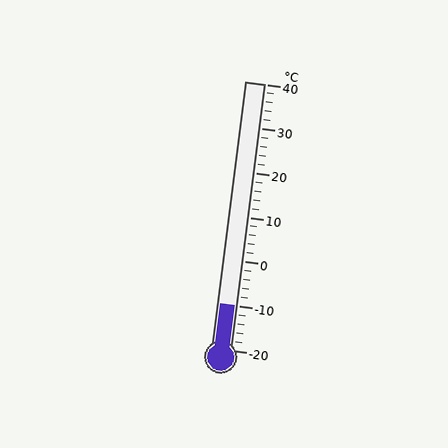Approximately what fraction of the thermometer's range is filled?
The thermometer is filled to approximately 15% of its range.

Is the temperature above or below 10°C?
The temperature is below 10°C.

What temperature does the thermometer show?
The thermometer shows approximately -10°C.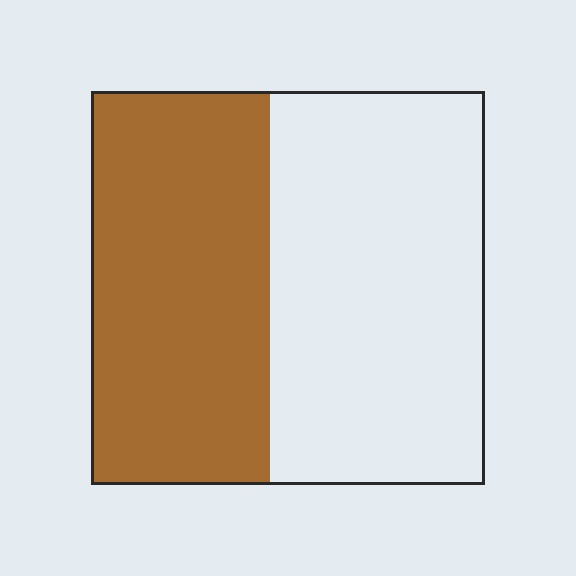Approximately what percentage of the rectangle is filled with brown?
Approximately 45%.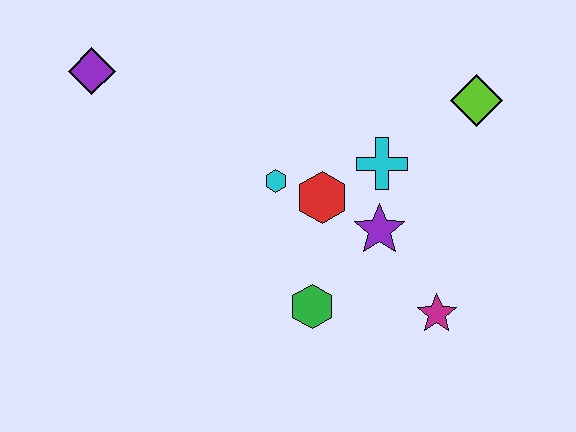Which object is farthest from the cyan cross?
The purple diamond is farthest from the cyan cross.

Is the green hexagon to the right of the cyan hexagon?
Yes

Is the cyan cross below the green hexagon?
No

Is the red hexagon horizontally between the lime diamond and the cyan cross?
No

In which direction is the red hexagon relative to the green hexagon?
The red hexagon is above the green hexagon.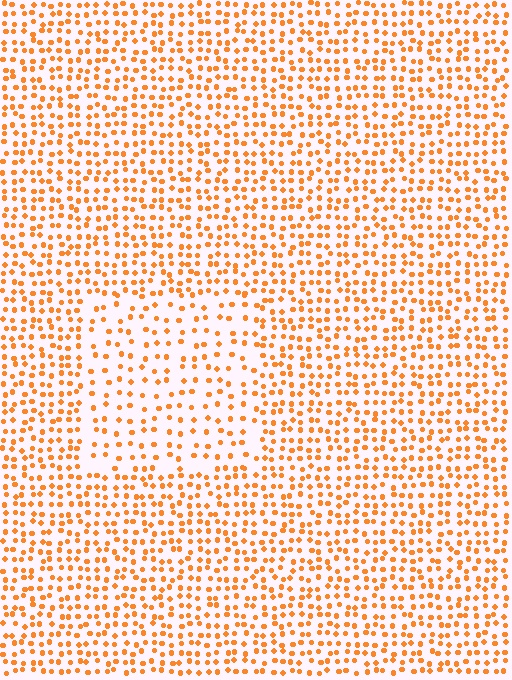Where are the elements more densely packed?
The elements are more densely packed outside the rectangle boundary.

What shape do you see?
I see a rectangle.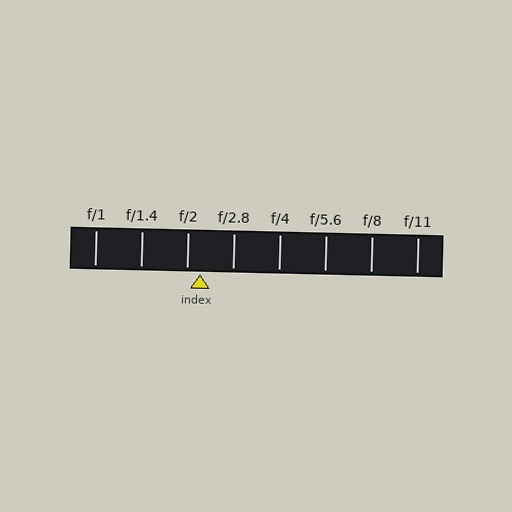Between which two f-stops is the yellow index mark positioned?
The index mark is between f/2 and f/2.8.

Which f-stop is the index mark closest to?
The index mark is closest to f/2.